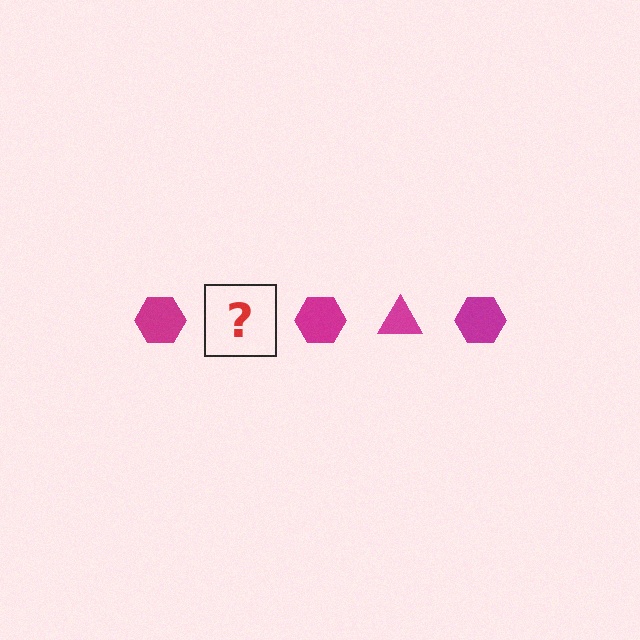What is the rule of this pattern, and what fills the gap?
The rule is that the pattern cycles through hexagon, triangle shapes in magenta. The gap should be filled with a magenta triangle.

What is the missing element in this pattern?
The missing element is a magenta triangle.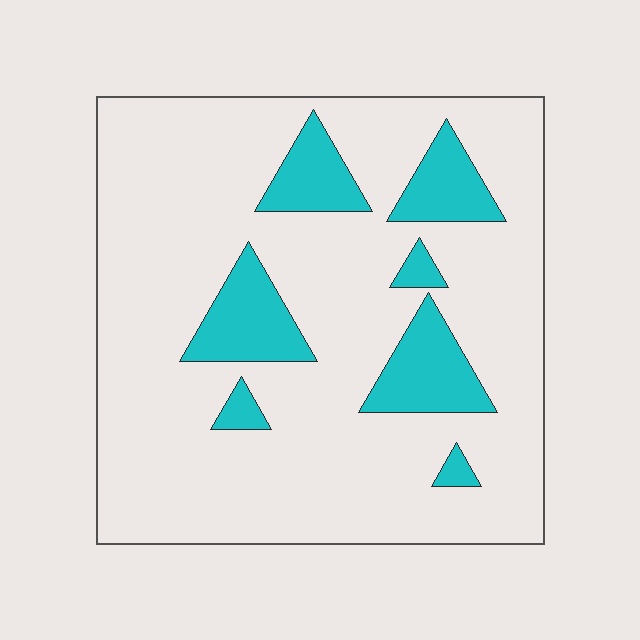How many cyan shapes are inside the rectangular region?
7.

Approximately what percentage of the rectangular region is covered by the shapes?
Approximately 15%.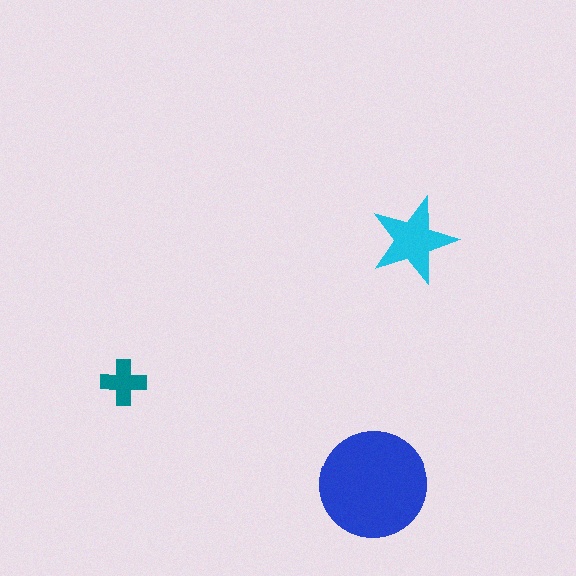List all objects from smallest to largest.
The teal cross, the cyan star, the blue circle.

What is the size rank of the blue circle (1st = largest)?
1st.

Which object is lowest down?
The blue circle is bottommost.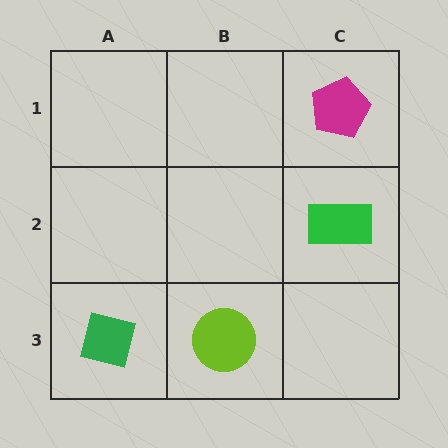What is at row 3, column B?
A lime circle.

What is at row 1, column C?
A magenta pentagon.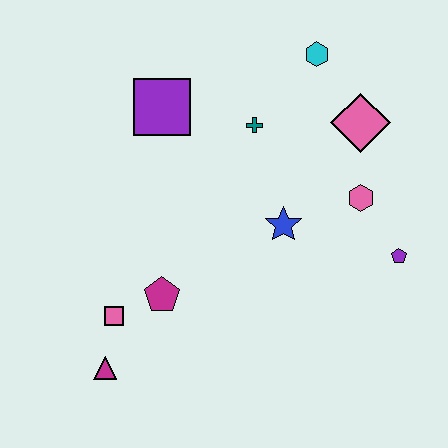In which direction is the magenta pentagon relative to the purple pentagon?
The magenta pentagon is to the left of the purple pentagon.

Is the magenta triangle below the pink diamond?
Yes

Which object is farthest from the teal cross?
The magenta triangle is farthest from the teal cross.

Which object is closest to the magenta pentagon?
The pink square is closest to the magenta pentagon.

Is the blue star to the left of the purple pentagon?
Yes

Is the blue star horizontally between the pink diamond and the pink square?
Yes